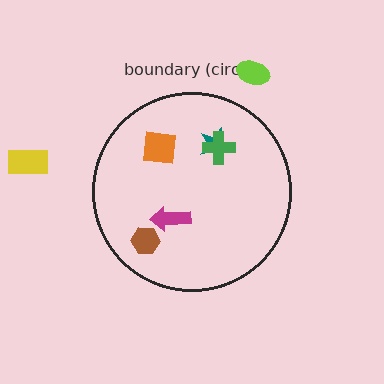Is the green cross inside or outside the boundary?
Inside.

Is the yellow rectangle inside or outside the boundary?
Outside.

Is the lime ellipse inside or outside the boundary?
Outside.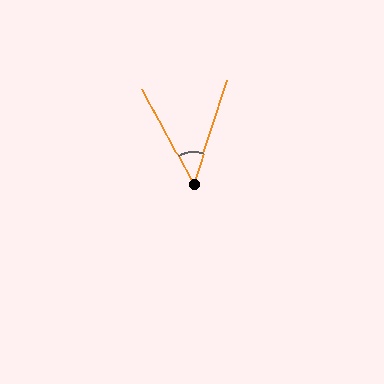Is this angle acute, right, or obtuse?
It is acute.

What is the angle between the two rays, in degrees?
Approximately 46 degrees.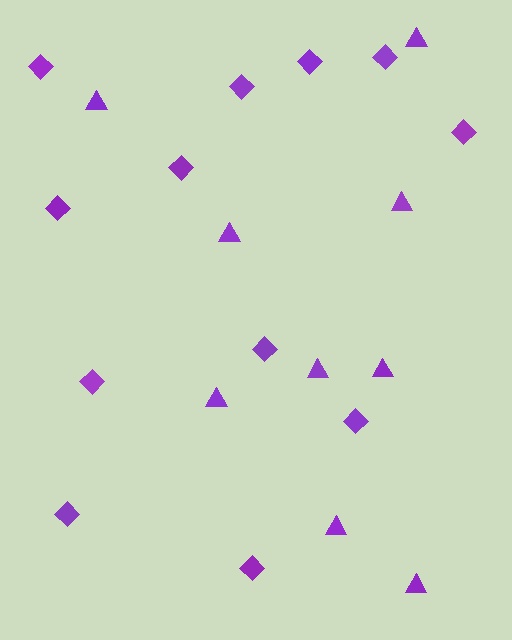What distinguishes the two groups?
There are 2 groups: one group of triangles (9) and one group of diamonds (12).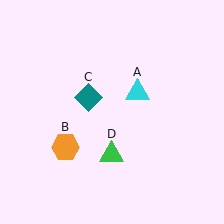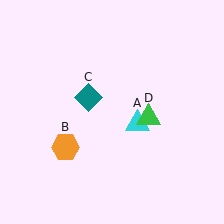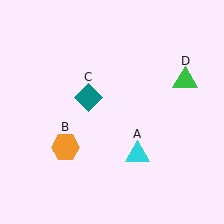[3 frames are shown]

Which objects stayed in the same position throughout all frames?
Orange hexagon (object B) and teal diamond (object C) remained stationary.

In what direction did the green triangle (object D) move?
The green triangle (object D) moved up and to the right.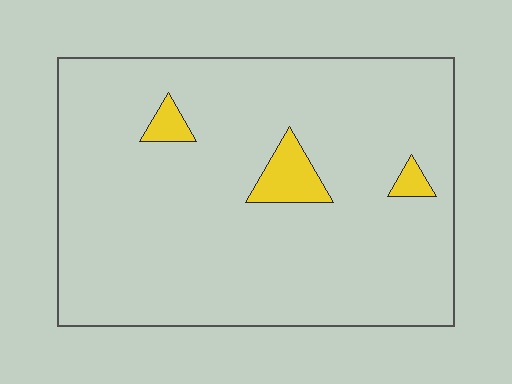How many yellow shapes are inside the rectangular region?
3.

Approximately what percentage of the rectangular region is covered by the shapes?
Approximately 5%.